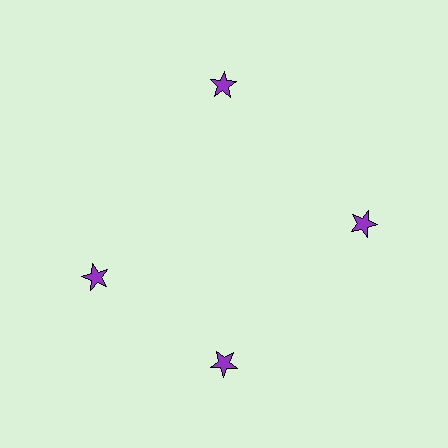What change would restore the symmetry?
The symmetry would be restored by rotating it back into even spacing with its neighbors so that all 4 stars sit at equal angles and equal distance from the center.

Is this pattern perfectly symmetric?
No. The 4 purple stars are arranged in a ring, but one element near the 9 o'clock position is rotated out of alignment along the ring, breaking the 4-fold rotational symmetry.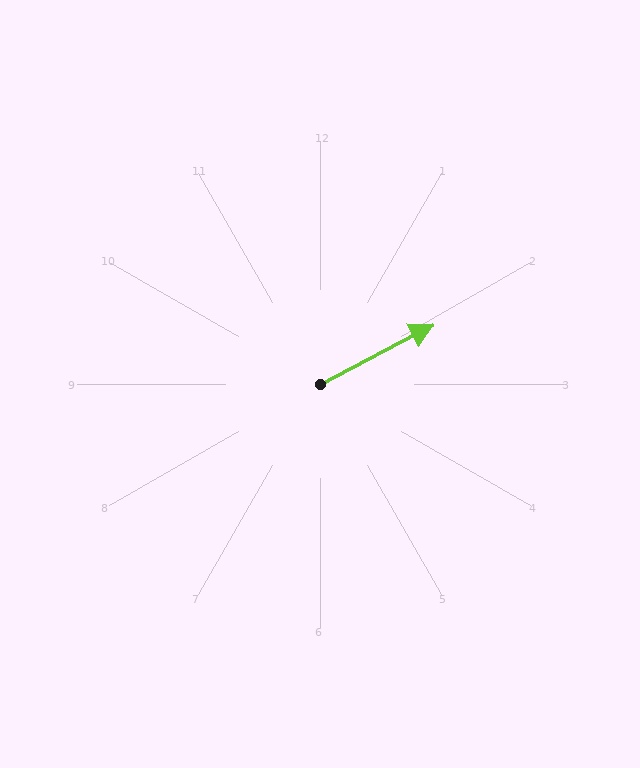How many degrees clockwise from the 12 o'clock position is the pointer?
Approximately 62 degrees.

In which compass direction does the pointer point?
Northeast.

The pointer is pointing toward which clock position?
Roughly 2 o'clock.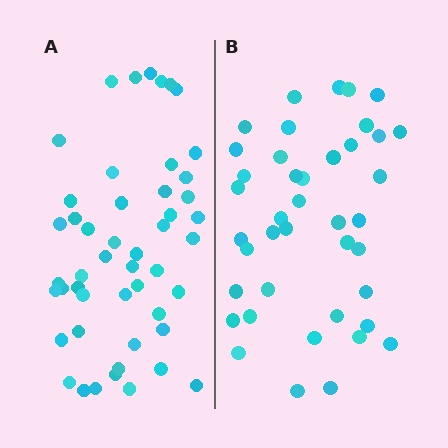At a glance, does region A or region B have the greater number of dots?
Region A (the left region) has more dots.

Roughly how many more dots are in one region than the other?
Region A has roughly 8 or so more dots than region B.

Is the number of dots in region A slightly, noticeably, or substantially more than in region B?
Region A has only slightly more — the two regions are fairly close. The ratio is roughly 1.2 to 1.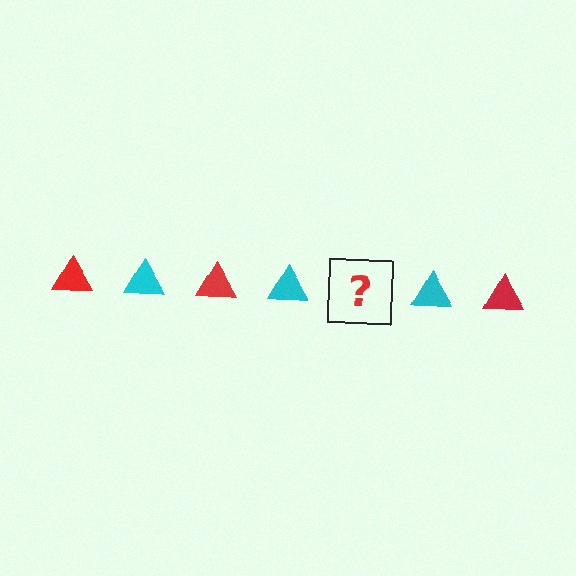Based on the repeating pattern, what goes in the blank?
The blank should be a red triangle.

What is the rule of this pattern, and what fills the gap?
The rule is that the pattern cycles through red, cyan triangles. The gap should be filled with a red triangle.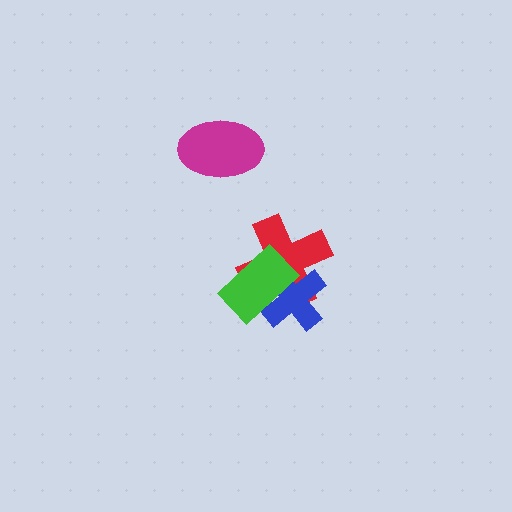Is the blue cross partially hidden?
Yes, it is partially covered by another shape.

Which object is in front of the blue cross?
The green rectangle is in front of the blue cross.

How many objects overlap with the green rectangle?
2 objects overlap with the green rectangle.